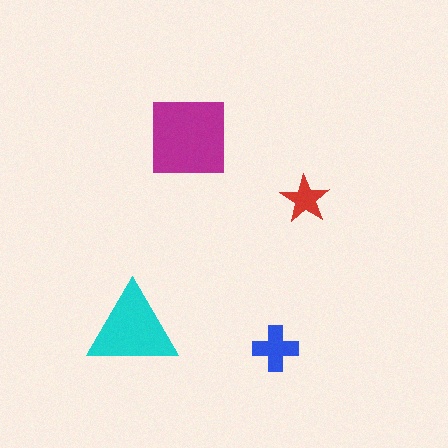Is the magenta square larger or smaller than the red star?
Larger.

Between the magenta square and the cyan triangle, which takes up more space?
The magenta square.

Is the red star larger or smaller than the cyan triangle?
Smaller.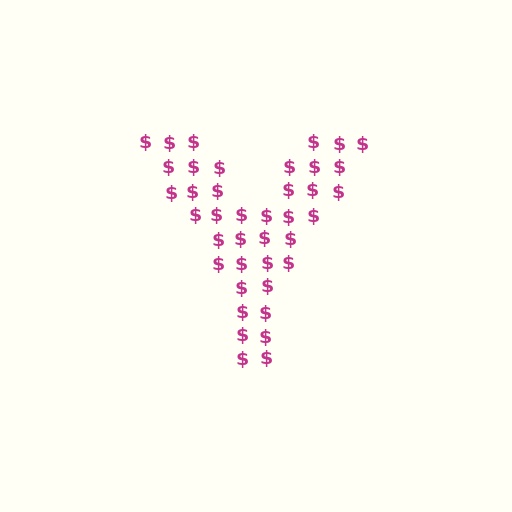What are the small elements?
The small elements are dollar signs.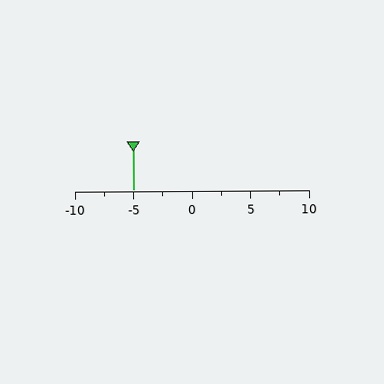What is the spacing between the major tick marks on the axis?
The major ticks are spaced 5 apart.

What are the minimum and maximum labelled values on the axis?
The axis runs from -10 to 10.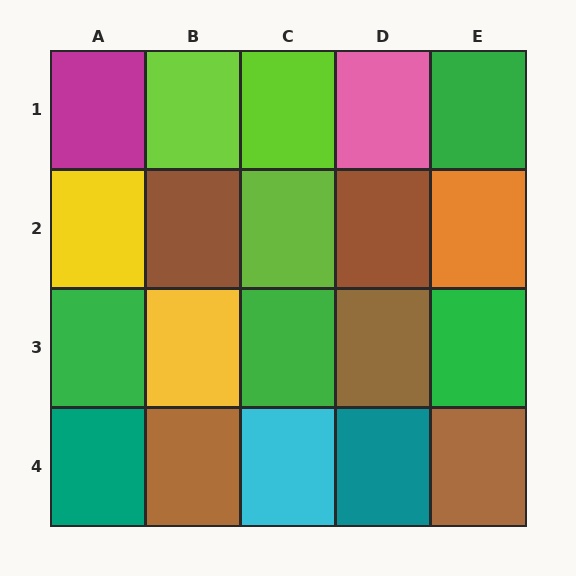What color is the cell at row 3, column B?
Yellow.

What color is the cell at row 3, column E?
Green.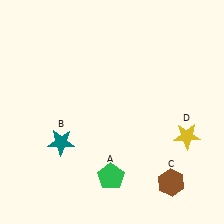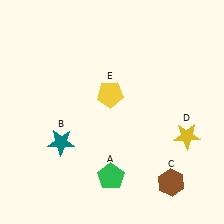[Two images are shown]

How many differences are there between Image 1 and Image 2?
There is 1 difference between the two images.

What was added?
A yellow pentagon (E) was added in Image 2.